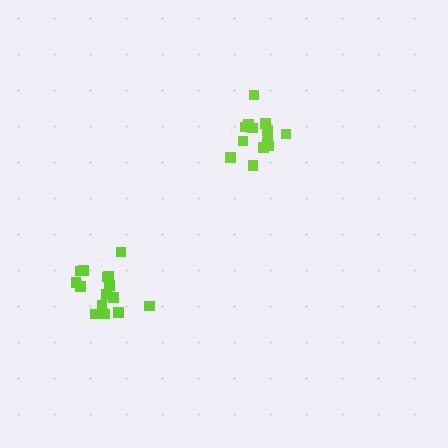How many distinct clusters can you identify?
There are 2 distinct clusters.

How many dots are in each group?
Group 1: 14 dots, Group 2: 15 dots (29 total).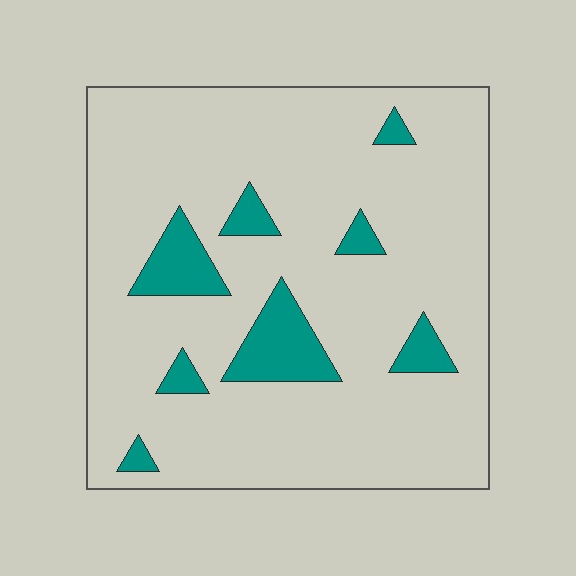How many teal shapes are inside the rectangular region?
8.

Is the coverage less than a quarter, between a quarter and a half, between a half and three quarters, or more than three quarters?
Less than a quarter.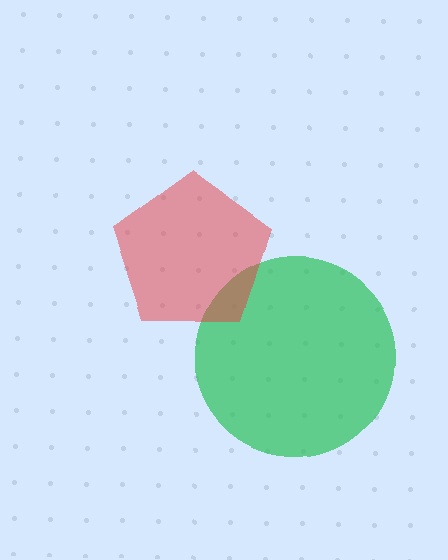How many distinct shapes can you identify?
There are 2 distinct shapes: a green circle, a red pentagon.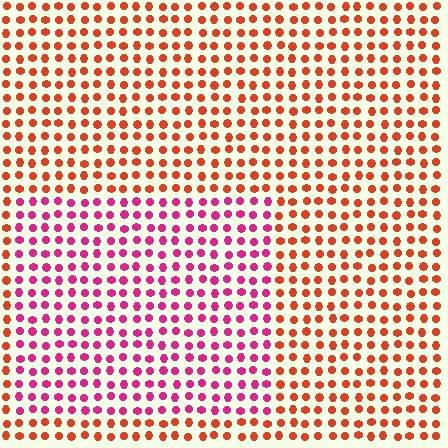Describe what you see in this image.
The image is filled with small red elements in a uniform arrangement. A rectangle-shaped region is visible where the elements are tinted to a slightly different hue, forming a subtle color boundary.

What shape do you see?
I see a rectangle.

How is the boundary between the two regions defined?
The boundary is defined purely by a slight shift in hue (about 44 degrees). Spacing, size, and orientation are identical on both sides.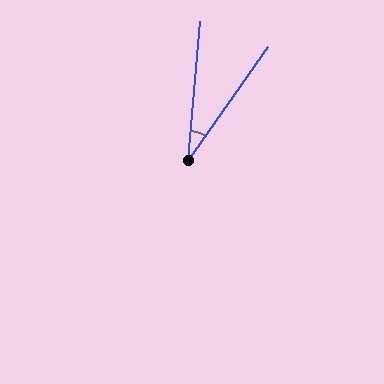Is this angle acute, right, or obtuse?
It is acute.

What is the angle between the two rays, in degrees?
Approximately 30 degrees.